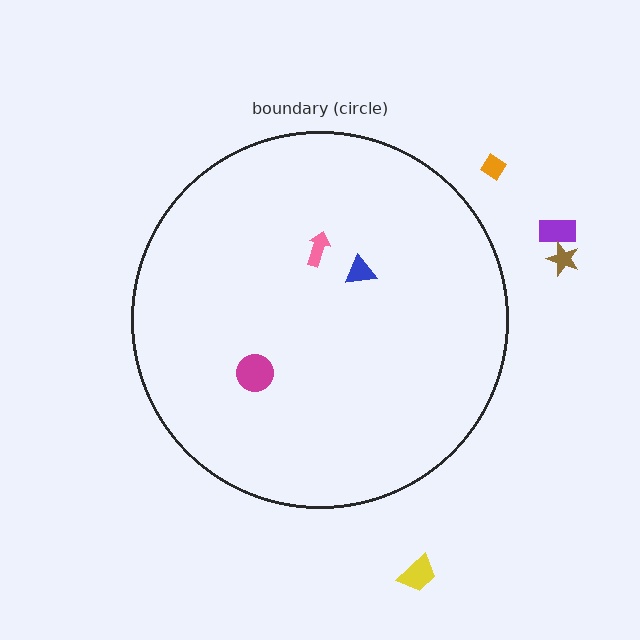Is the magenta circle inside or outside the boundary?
Inside.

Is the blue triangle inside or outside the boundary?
Inside.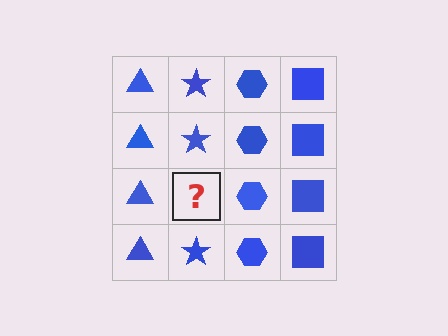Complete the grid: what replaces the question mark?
The question mark should be replaced with a blue star.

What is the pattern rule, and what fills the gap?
The rule is that each column has a consistent shape. The gap should be filled with a blue star.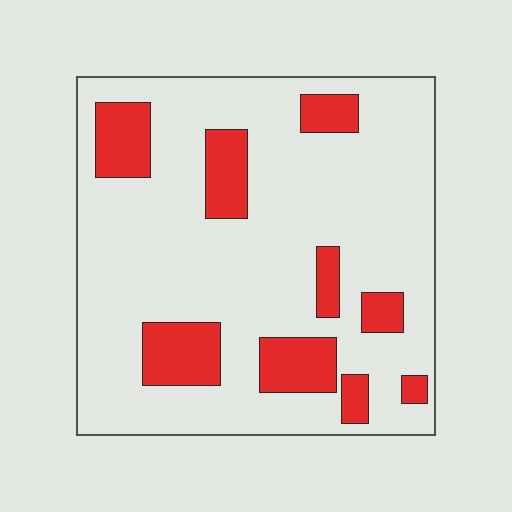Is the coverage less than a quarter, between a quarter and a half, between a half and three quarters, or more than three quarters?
Less than a quarter.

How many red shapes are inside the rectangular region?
9.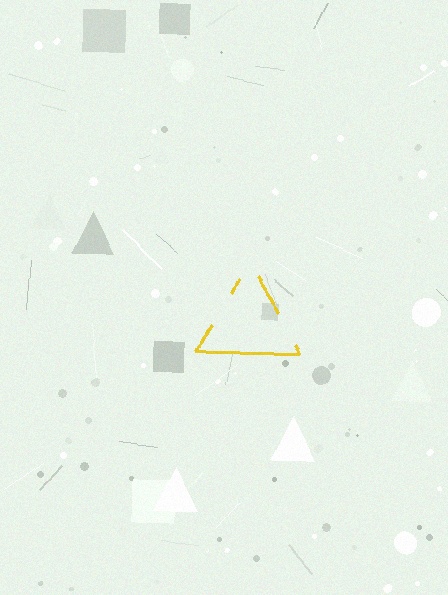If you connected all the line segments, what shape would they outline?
They would outline a triangle.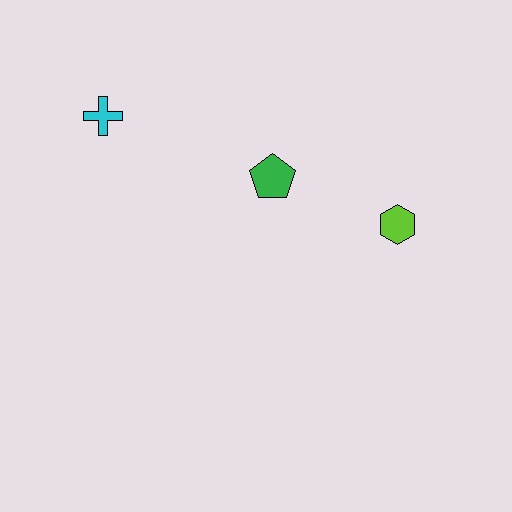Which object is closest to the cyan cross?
The green pentagon is closest to the cyan cross.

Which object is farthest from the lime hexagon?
The cyan cross is farthest from the lime hexagon.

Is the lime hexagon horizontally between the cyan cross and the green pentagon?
No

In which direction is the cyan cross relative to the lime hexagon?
The cyan cross is to the left of the lime hexagon.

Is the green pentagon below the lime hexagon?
No